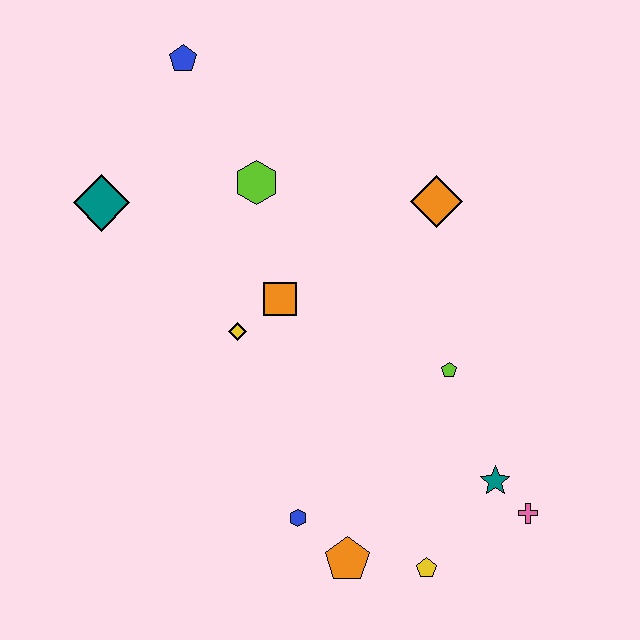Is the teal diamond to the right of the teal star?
No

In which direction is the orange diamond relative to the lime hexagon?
The orange diamond is to the right of the lime hexagon.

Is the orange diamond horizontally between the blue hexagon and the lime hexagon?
No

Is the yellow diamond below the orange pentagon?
No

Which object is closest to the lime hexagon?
The orange square is closest to the lime hexagon.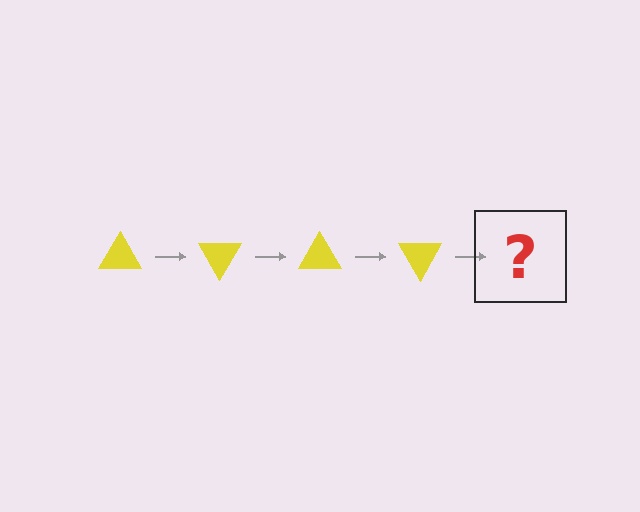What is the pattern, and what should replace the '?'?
The pattern is that the triangle rotates 60 degrees each step. The '?' should be a yellow triangle rotated 240 degrees.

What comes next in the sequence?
The next element should be a yellow triangle rotated 240 degrees.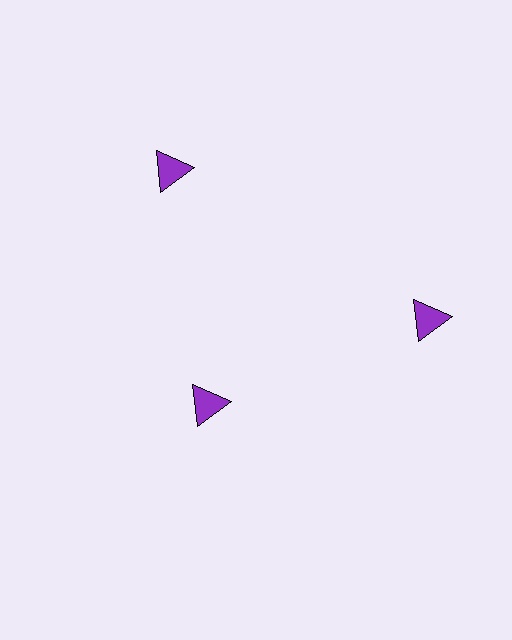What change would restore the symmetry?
The symmetry would be restored by moving it outward, back onto the ring so that all 3 triangles sit at equal angles and equal distance from the center.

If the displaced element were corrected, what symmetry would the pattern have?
It would have 3-fold rotational symmetry — the pattern would map onto itself every 120 degrees.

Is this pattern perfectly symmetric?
No. The 3 purple triangles are arranged in a ring, but one element near the 7 o'clock position is pulled inward toward the center, breaking the 3-fold rotational symmetry.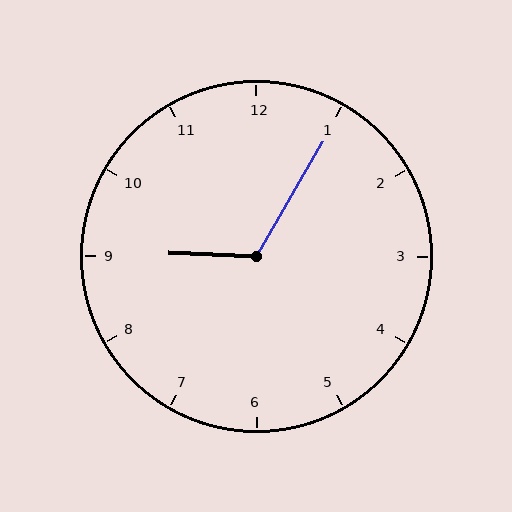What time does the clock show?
9:05.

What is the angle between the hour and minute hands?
Approximately 118 degrees.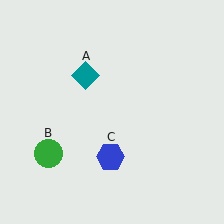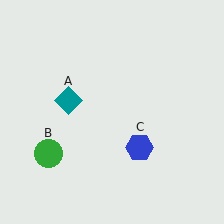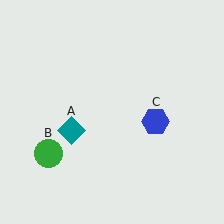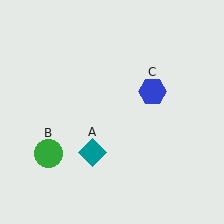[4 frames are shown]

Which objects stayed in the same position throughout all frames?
Green circle (object B) remained stationary.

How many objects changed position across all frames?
2 objects changed position: teal diamond (object A), blue hexagon (object C).